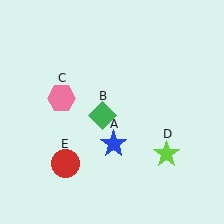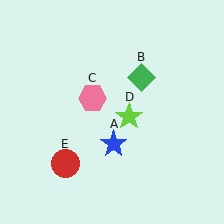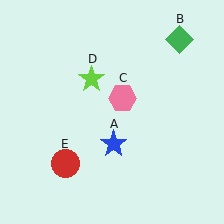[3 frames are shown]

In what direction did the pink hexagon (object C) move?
The pink hexagon (object C) moved right.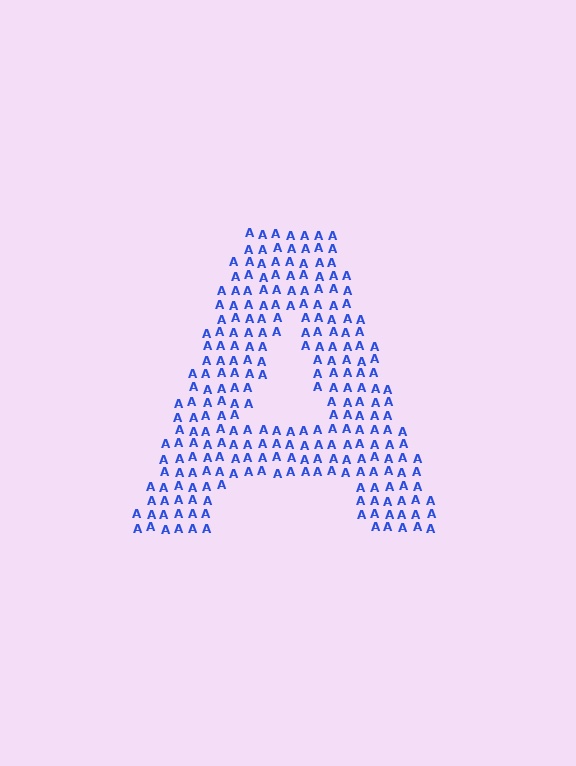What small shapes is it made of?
It is made of small letter A's.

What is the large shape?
The large shape is the letter A.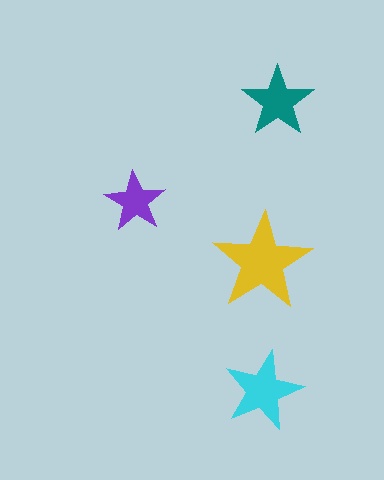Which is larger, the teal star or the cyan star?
The cyan one.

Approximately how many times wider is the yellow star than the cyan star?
About 1.5 times wider.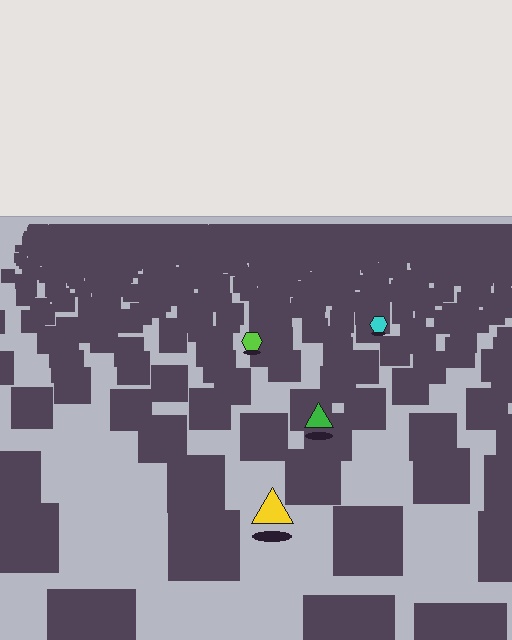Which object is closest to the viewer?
The yellow triangle is closest. The texture marks near it are larger and more spread out.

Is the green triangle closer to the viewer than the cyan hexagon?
Yes. The green triangle is closer — you can tell from the texture gradient: the ground texture is coarser near it.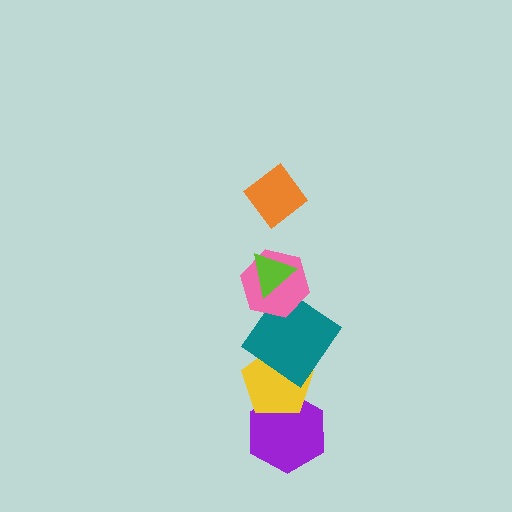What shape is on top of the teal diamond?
The pink hexagon is on top of the teal diamond.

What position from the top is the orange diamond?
The orange diamond is 1st from the top.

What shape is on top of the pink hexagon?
The lime triangle is on top of the pink hexagon.